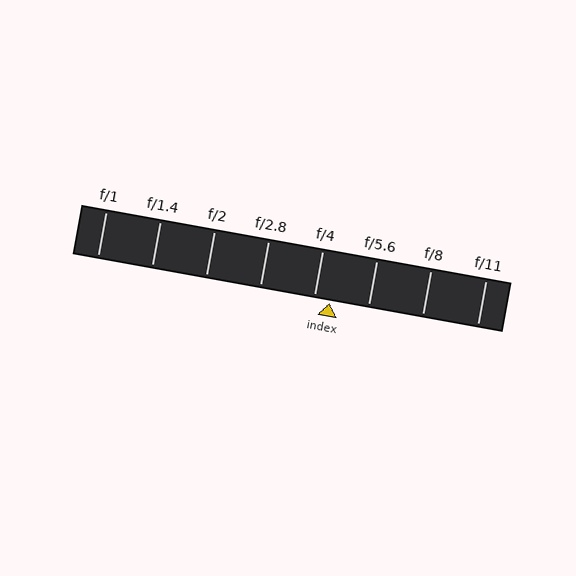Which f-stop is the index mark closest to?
The index mark is closest to f/4.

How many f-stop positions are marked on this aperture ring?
There are 8 f-stop positions marked.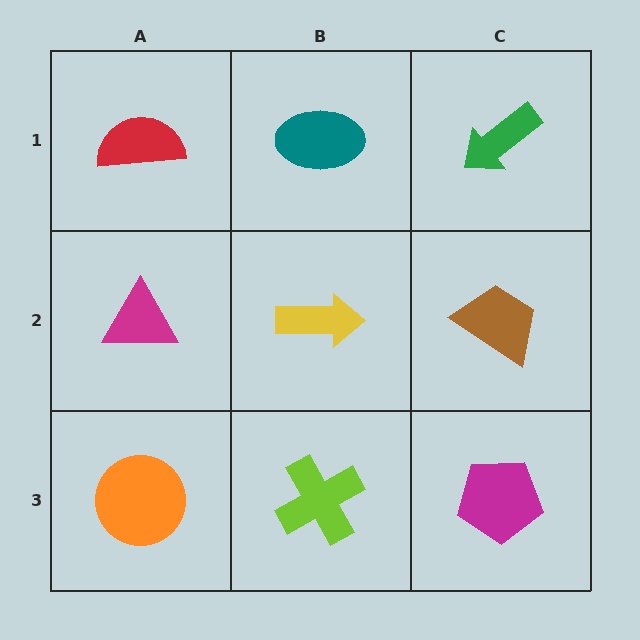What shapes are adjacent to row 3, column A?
A magenta triangle (row 2, column A), a lime cross (row 3, column B).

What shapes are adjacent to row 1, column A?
A magenta triangle (row 2, column A), a teal ellipse (row 1, column B).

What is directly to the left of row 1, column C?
A teal ellipse.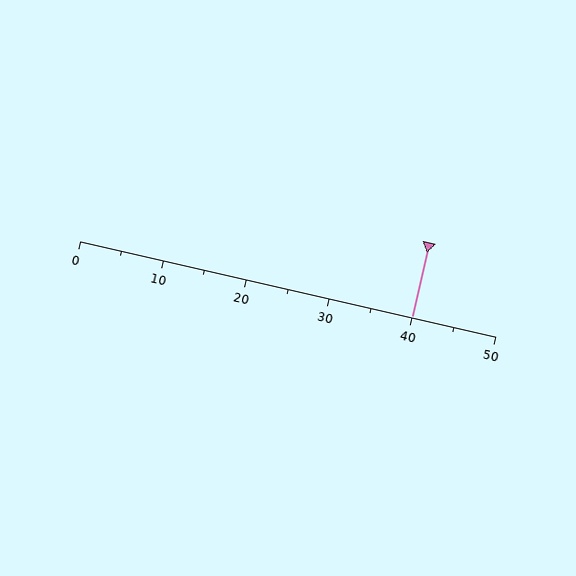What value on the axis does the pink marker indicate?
The marker indicates approximately 40.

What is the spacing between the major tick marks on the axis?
The major ticks are spaced 10 apart.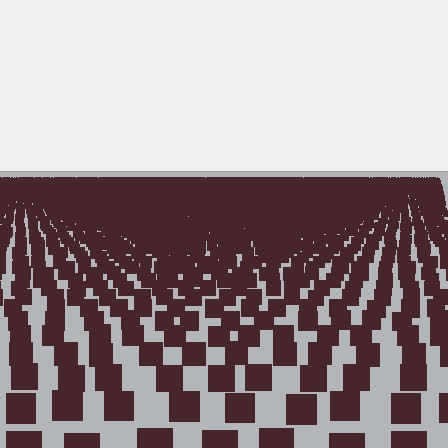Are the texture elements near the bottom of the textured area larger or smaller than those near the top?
Larger. Near the bottom, elements are closer to the viewer and appear at a bigger on-screen size.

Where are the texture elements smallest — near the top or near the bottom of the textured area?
Near the top.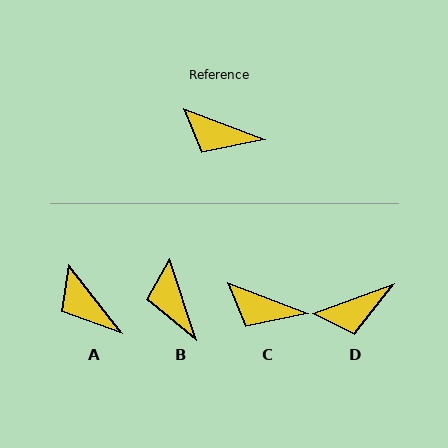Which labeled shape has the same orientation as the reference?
C.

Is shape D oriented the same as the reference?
No, it is off by about 41 degrees.